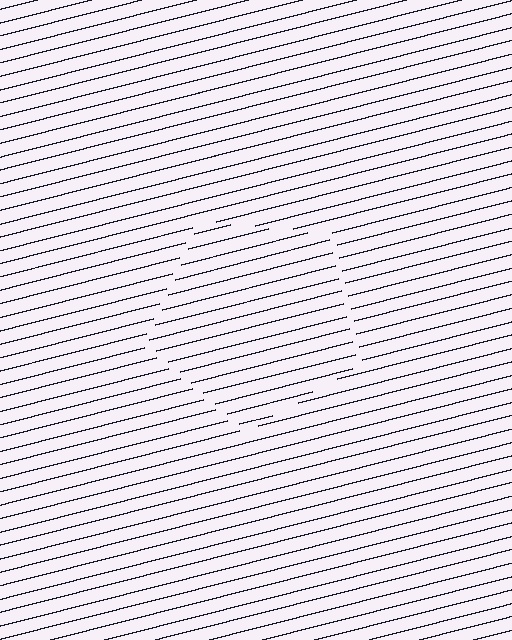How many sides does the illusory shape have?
5 sides — the line-ends trace a pentagon.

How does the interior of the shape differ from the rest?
The interior of the shape contains the same grating, shifted by half a period — the contour is defined by the phase discontinuity where line-ends from the inner and outer gratings abut.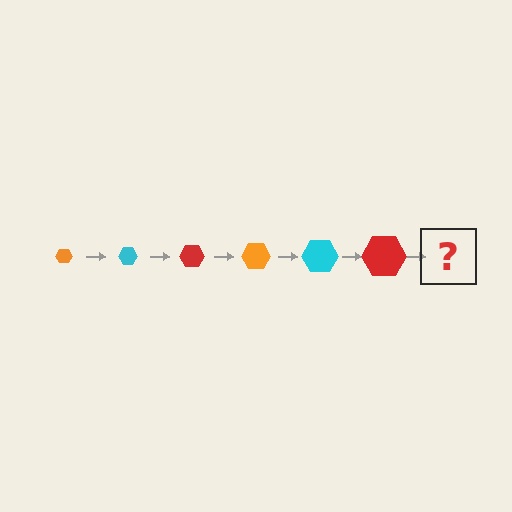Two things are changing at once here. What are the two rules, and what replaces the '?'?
The two rules are that the hexagon grows larger each step and the color cycles through orange, cyan, and red. The '?' should be an orange hexagon, larger than the previous one.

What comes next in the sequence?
The next element should be an orange hexagon, larger than the previous one.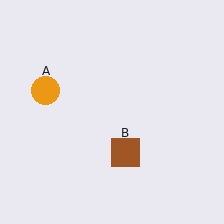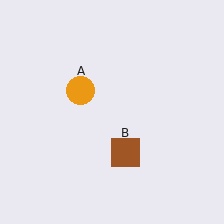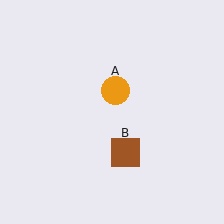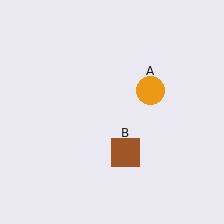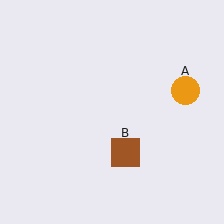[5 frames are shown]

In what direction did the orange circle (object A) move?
The orange circle (object A) moved right.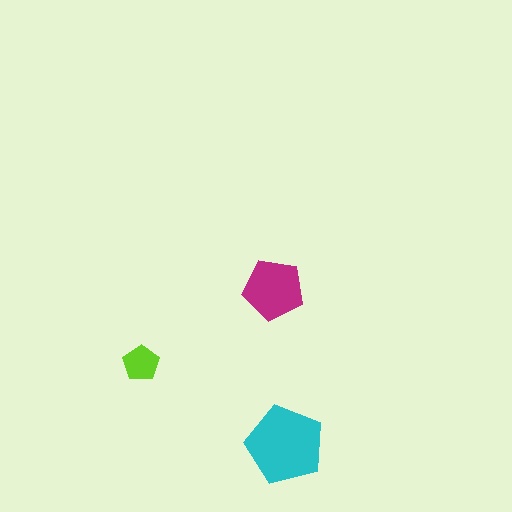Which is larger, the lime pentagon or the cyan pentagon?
The cyan one.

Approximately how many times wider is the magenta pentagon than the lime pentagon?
About 1.5 times wider.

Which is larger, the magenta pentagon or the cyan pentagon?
The cyan one.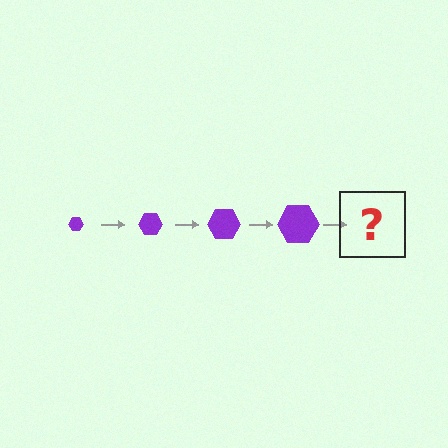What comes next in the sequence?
The next element should be a purple hexagon, larger than the previous one.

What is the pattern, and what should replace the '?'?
The pattern is that the hexagon gets progressively larger each step. The '?' should be a purple hexagon, larger than the previous one.